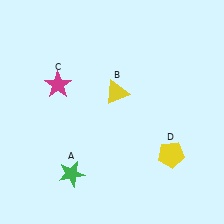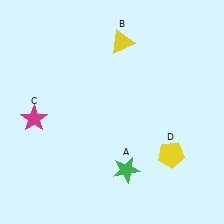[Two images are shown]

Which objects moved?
The objects that moved are: the green star (A), the yellow triangle (B), the magenta star (C).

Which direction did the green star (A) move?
The green star (A) moved right.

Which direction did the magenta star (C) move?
The magenta star (C) moved down.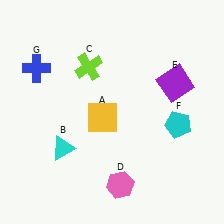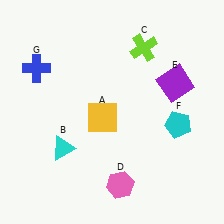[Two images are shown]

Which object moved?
The lime cross (C) moved right.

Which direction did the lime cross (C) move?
The lime cross (C) moved right.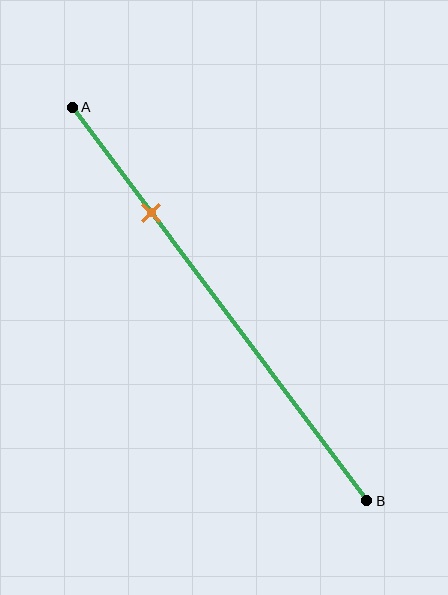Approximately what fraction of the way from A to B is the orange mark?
The orange mark is approximately 25% of the way from A to B.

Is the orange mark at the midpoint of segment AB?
No, the mark is at about 25% from A, not at the 50% midpoint.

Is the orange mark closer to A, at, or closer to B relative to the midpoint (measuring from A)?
The orange mark is closer to point A than the midpoint of segment AB.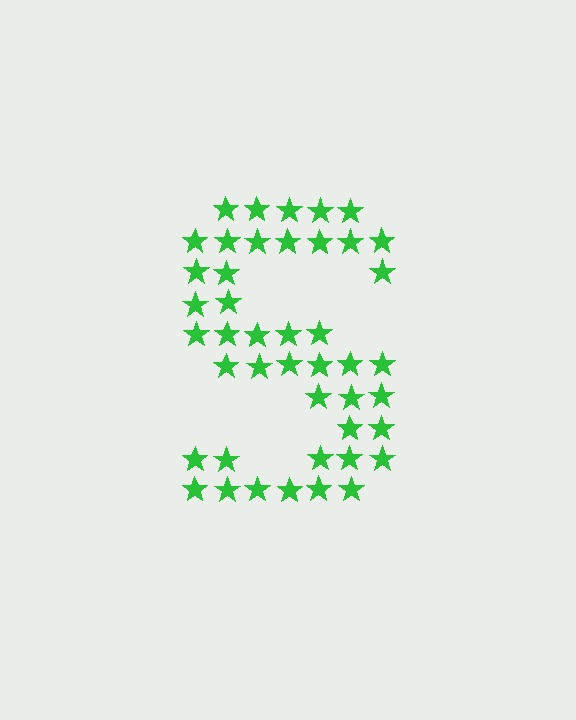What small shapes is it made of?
It is made of small stars.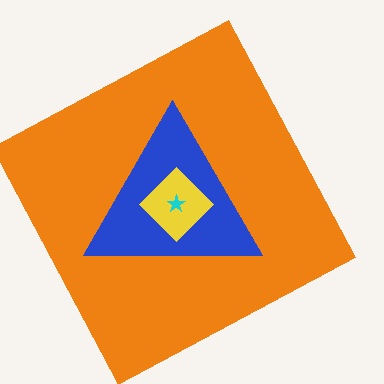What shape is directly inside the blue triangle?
The yellow diamond.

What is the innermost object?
The cyan star.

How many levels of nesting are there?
4.